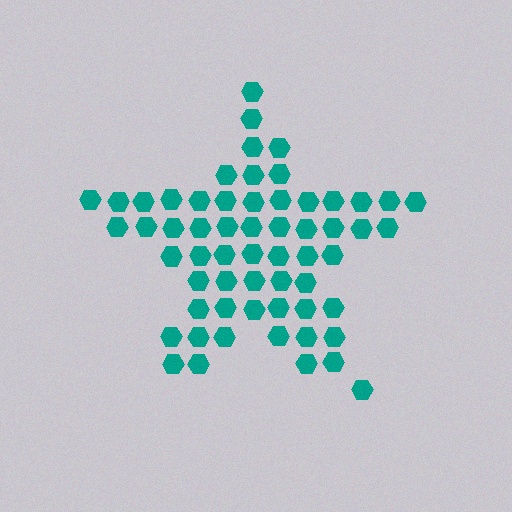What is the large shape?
The large shape is a star.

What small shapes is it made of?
It is made of small hexagons.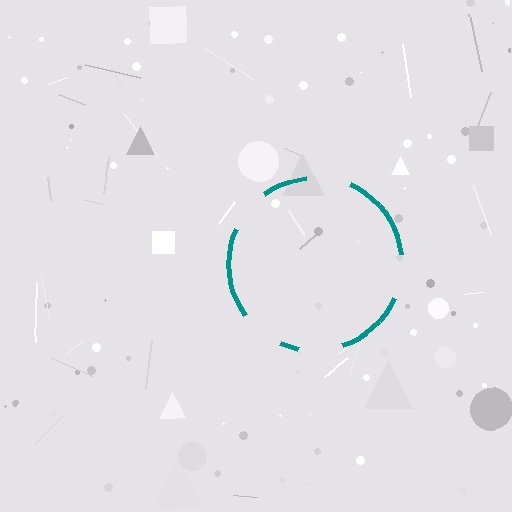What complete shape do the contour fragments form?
The contour fragments form a circle.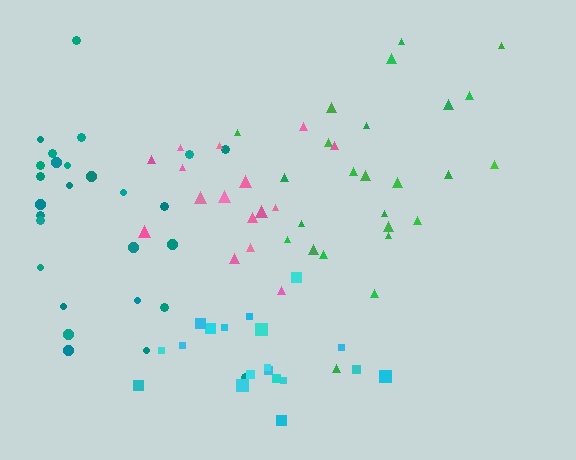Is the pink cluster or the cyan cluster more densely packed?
Pink.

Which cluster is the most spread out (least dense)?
Green.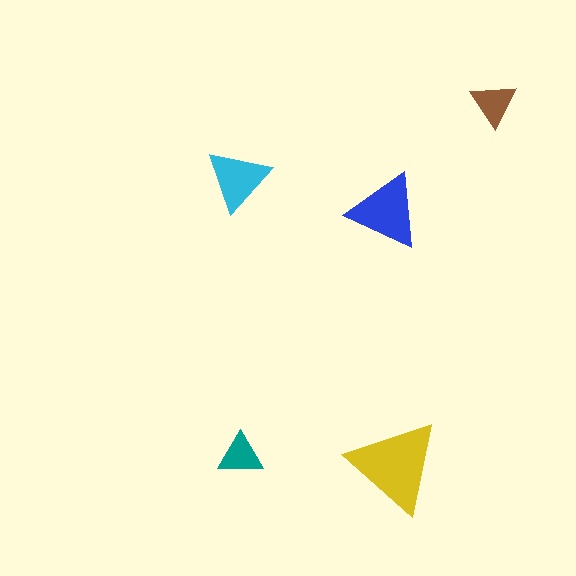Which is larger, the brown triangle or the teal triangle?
The brown one.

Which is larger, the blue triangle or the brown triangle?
The blue one.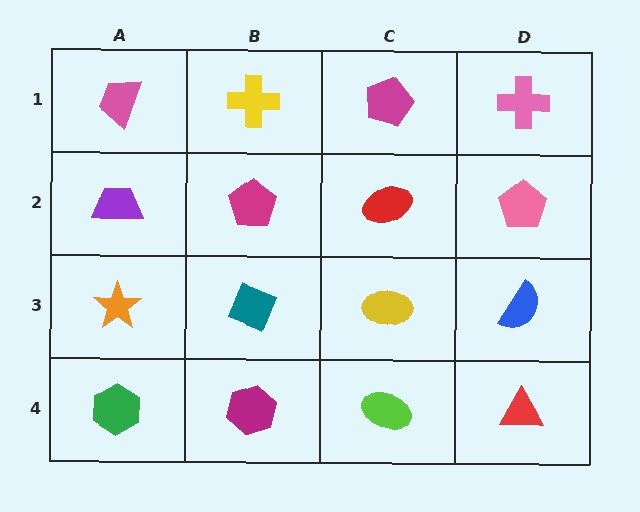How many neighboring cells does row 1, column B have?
3.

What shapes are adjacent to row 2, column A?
A pink trapezoid (row 1, column A), an orange star (row 3, column A), a magenta pentagon (row 2, column B).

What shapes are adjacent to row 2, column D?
A pink cross (row 1, column D), a blue semicircle (row 3, column D), a red ellipse (row 2, column C).